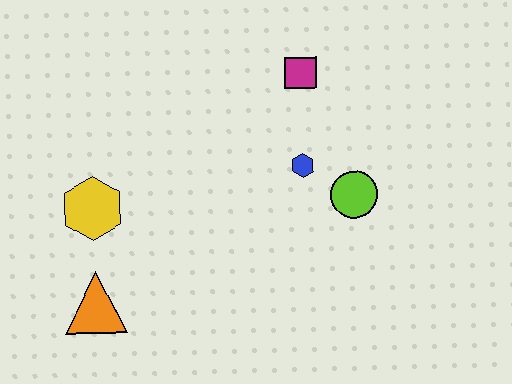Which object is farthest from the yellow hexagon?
The lime circle is farthest from the yellow hexagon.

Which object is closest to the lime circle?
The blue hexagon is closest to the lime circle.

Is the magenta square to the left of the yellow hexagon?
No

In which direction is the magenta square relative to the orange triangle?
The magenta square is above the orange triangle.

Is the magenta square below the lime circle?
No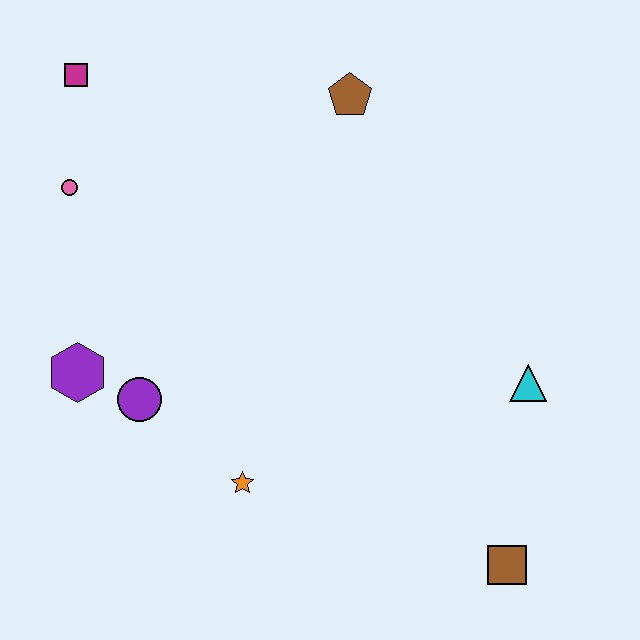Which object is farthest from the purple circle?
The brown square is farthest from the purple circle.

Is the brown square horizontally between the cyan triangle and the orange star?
Yes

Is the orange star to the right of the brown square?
No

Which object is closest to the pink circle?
The magenta square is closest to the pink circle.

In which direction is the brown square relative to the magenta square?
The brown square is below the magenta square.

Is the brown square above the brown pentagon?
No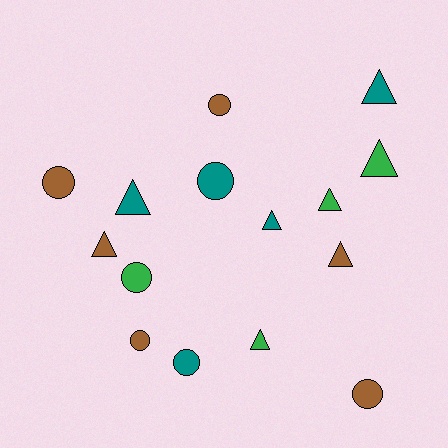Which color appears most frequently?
Brown, with 6 objects.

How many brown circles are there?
There are 4 brown circles.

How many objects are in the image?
There are 15 objects.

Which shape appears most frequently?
Triangle, with 8 objects.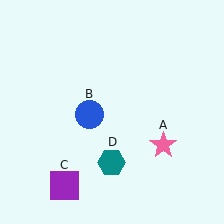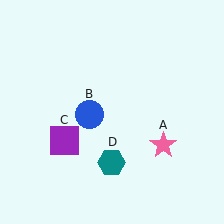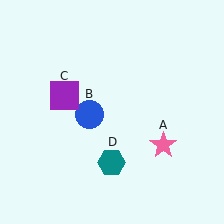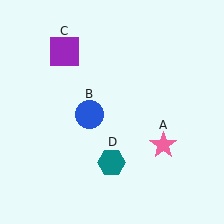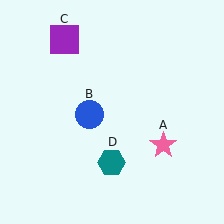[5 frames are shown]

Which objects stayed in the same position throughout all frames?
Pink star (object A) and blue circle (object B) and teal hexagon (object D) remained stationary.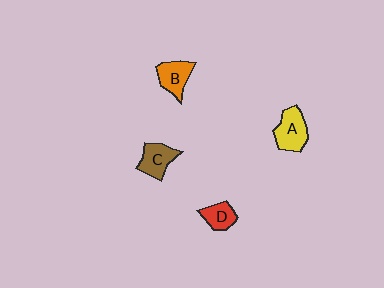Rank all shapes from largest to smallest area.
From largest to smallest: A (yellow), B (orange), C (brown), D (red).